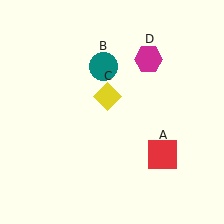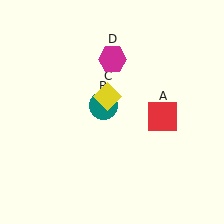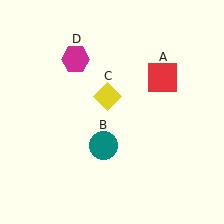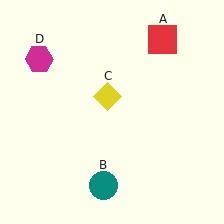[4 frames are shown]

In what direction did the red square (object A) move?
The red square (object A) moved up.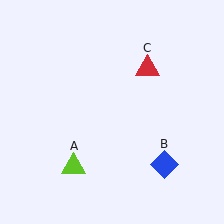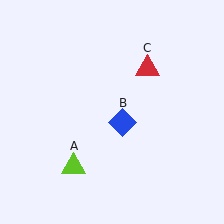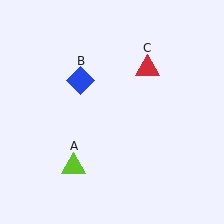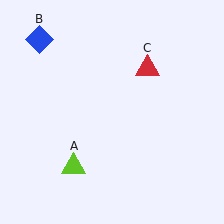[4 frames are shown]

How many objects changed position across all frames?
1 object changed position: blue diamond (object B).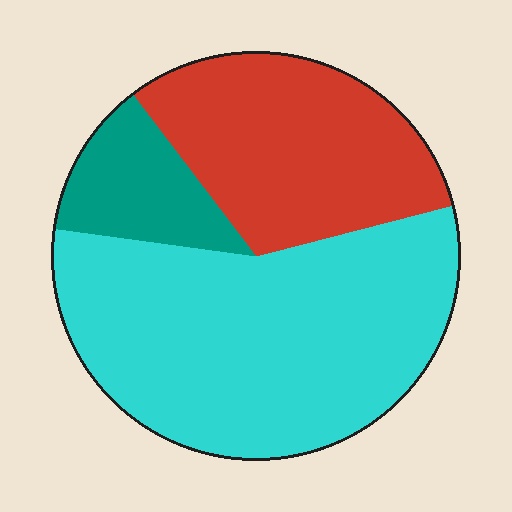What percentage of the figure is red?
Red takes up about one third (1/3) of the figure.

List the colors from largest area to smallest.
From largest to smallest: cyan, red, teal.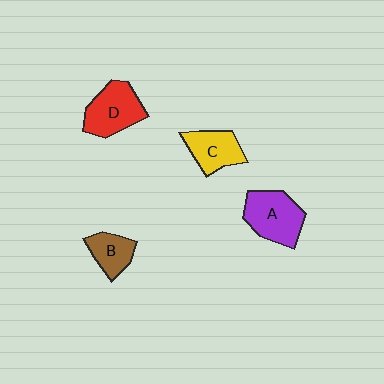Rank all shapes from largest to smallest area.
From largest to smallest: A (purple), D (red), C (yellow), B (brown).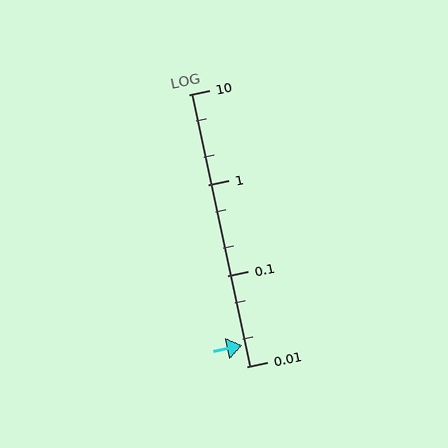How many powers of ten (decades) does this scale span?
The scale spans 3 decades, from 0.01 to 10.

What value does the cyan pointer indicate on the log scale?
The pointer indicates approximately 0.017.